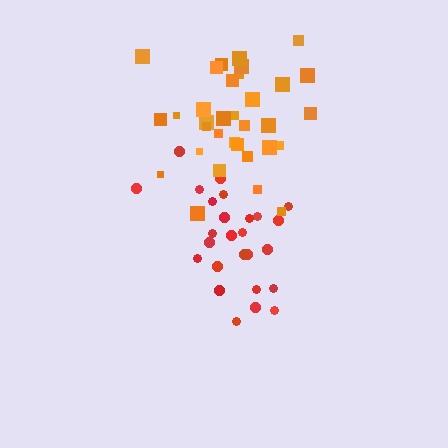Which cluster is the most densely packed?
Orange.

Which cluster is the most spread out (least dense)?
Red.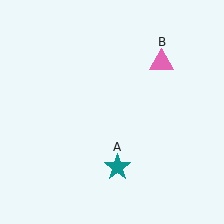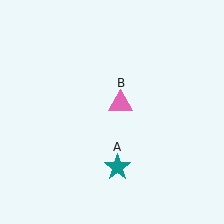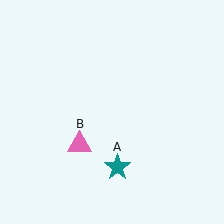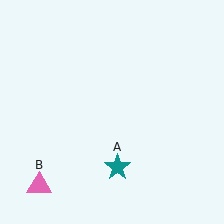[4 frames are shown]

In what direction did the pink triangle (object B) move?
The pink triangle (object B) moved down and to the left.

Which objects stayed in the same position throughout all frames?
Teal star (object A) remained stationary.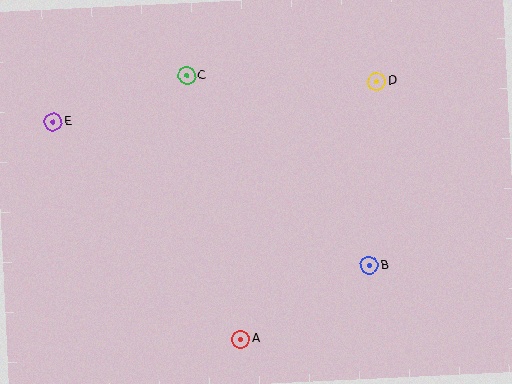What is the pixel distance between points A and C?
The distance between A and C is 269 pixels.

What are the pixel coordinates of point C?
Point C is at (187, 76).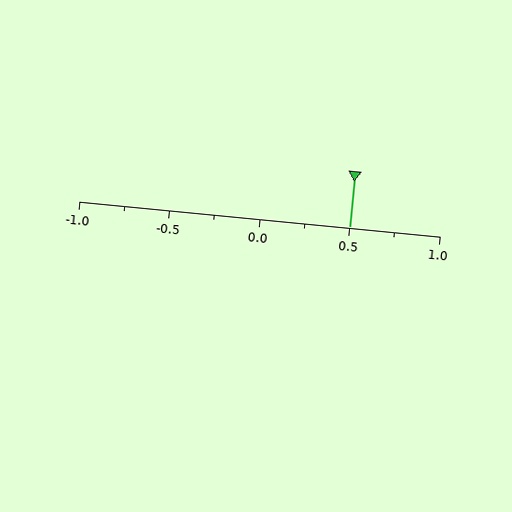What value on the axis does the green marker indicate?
The marker indicates approximately 0.5.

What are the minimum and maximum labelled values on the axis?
The axis runs from -1.0 to 1.0.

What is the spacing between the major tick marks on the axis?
The major ticks are spaced 0.5 apart.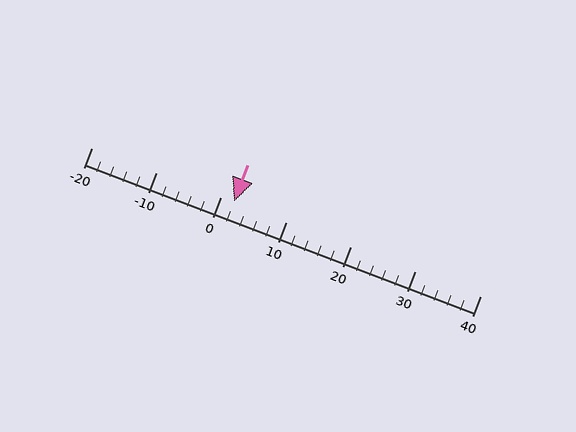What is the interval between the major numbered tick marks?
The major tick marks are spaced 10 units apart.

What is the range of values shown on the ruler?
The ruler shows values from -20 to 40.